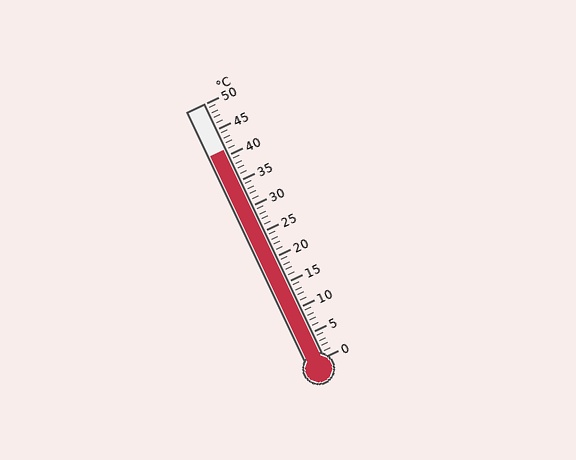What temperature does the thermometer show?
The thermometer shows approximately 41°C.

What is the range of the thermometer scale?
The thermometer scale ranges from 0°C to 50°C.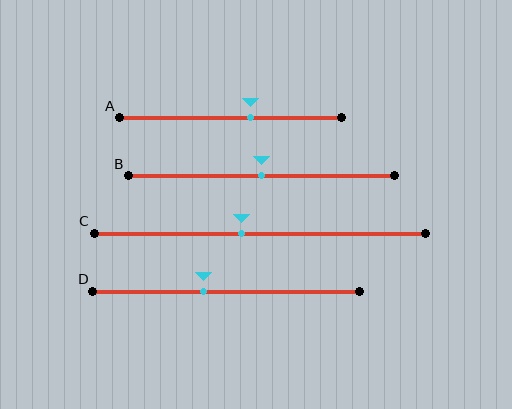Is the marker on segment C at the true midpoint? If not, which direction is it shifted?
No, the marker on segment C is shifted to the left by about 6% of the segment length.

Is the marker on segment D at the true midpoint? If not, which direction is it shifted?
No, the marker on segment D is shifted to the left by about 8% of the segment length.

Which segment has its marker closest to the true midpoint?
Segment B has its marker closest to the true midpoint.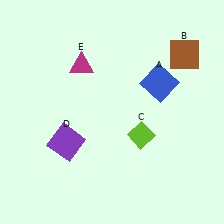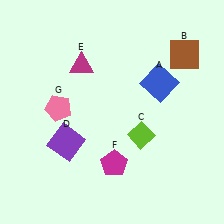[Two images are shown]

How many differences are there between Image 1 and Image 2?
There are 2 differences between the two images.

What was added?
A magenta pentagon (F), a pink pentagon (G) were added in Image 2.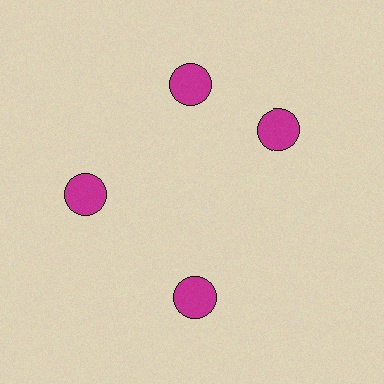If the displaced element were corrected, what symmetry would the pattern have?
It would have 4-fold rotational symmetry — the pattern would map onto itself every 90 degrees.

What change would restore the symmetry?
The symmetry would be restored by rotating it back into even spacing with its neighbors so that all 4 circles sit at equal angles and equal distance from the center.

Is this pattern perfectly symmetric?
No. The 4 magenta circles are arranged in a ring, but one element near the 3 o'clock position is rotated out of alignment along the ring, breaking the 4-fold rotational symmetry.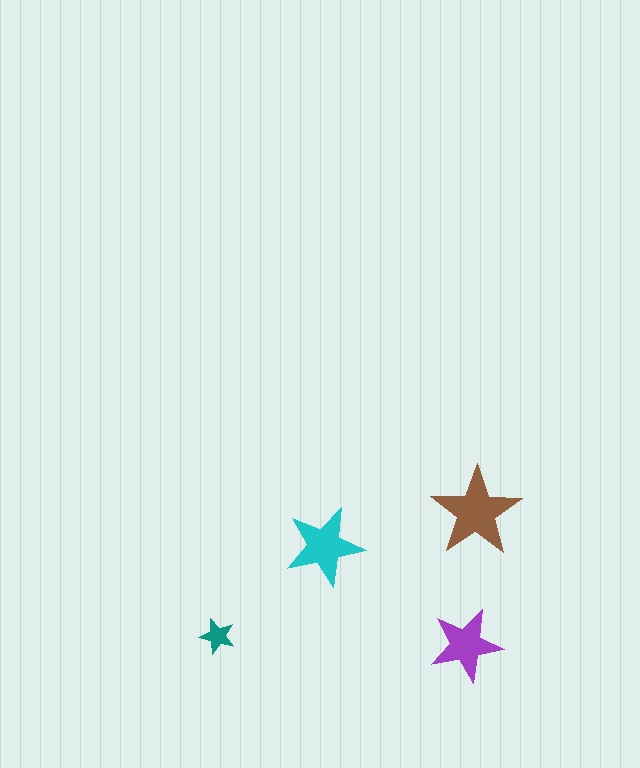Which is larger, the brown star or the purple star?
The brown one.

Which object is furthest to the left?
The teal star is leftmost.